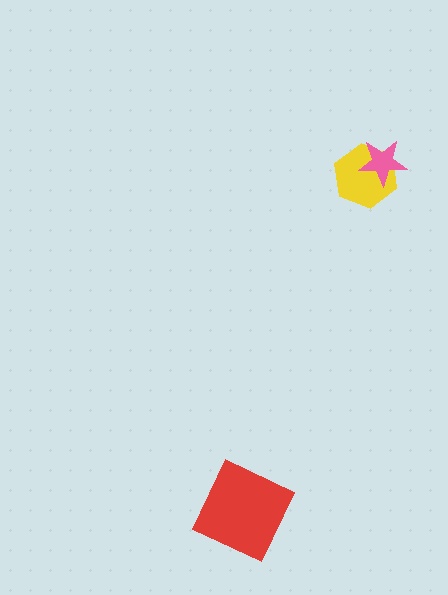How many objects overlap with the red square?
0 objects overlap with the red square.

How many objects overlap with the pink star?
1 object overlaps with the pink star.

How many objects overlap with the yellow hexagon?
1 object overlaps with the yellow hexagon.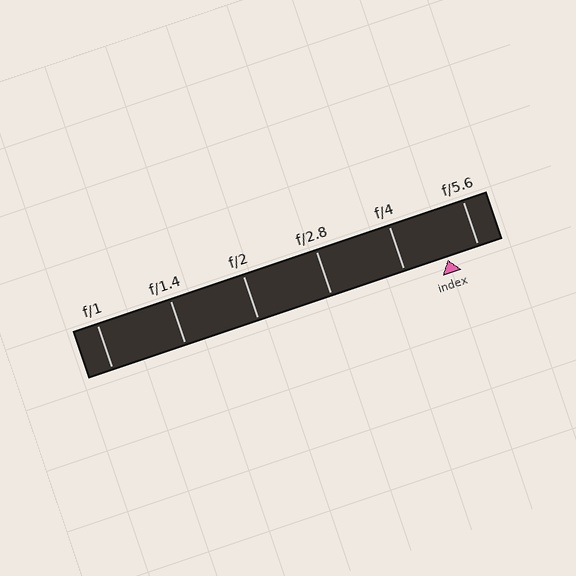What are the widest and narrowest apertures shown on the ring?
The widest aperture shown is f/1 and the narrowest is f/5.6.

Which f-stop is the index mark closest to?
The index mark is closest to f/5.6.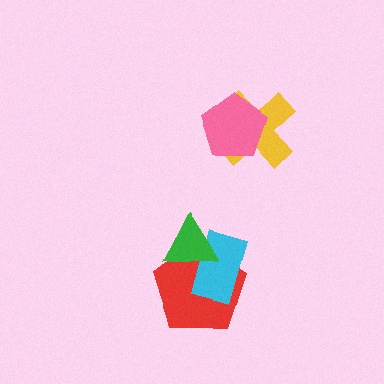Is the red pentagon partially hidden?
Yes, it is partially covered by another shape.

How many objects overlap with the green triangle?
2 objects overlap with the green triangle.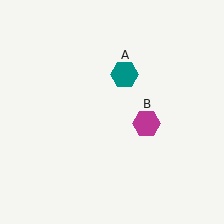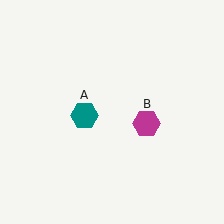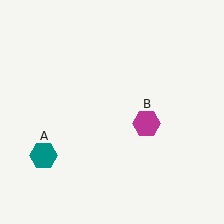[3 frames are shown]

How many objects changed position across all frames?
1 object changed position: teal hexagon (object A).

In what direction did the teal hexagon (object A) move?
The teal hexagon (object A) moved down and to the left.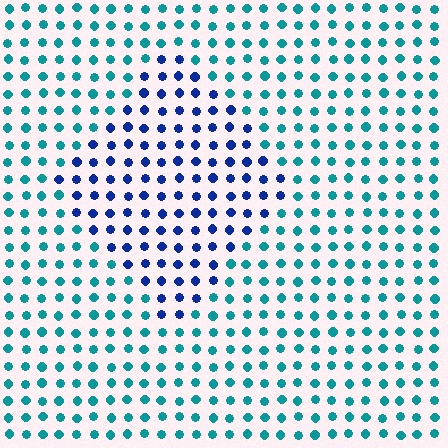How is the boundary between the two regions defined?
The boundary is defined purely by a slight shift in hue (about 46 degrees). Spacing, size, and orientation are identical on both sides.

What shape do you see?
I see a diamond.